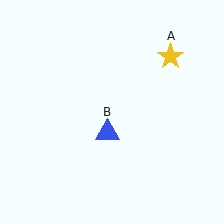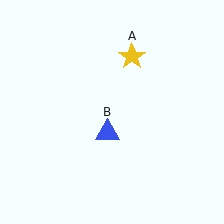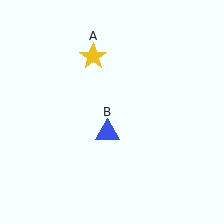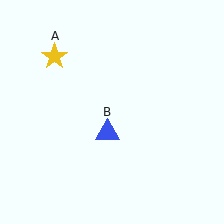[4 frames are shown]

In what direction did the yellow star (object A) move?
The yellow star (object A) moved left.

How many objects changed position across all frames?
1 object changed position: yellow star (object A).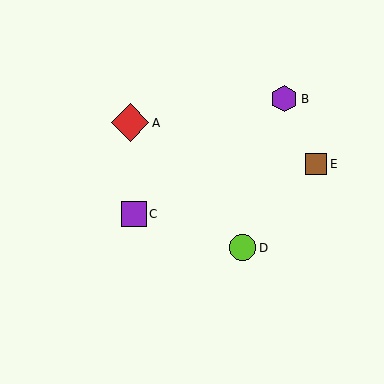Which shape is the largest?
The red diamond (labeled A) is the largest.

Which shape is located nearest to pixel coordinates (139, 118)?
The red diamond (labeled A) at (130, 123) is nearest to that location.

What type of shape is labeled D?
Shape D is a lime circle.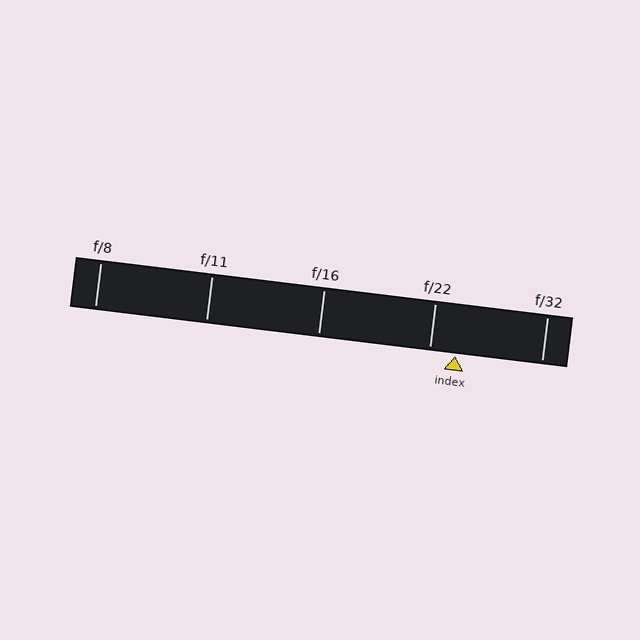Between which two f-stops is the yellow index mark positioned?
The index mark is between f/22 and f/32.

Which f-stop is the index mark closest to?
The index mark is closest to f/22.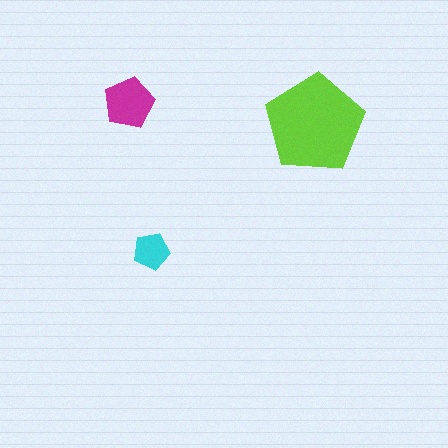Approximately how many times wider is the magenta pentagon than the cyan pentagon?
About 1.5 times wider.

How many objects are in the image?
There are 3 objects in the image.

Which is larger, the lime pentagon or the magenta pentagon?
The lime one.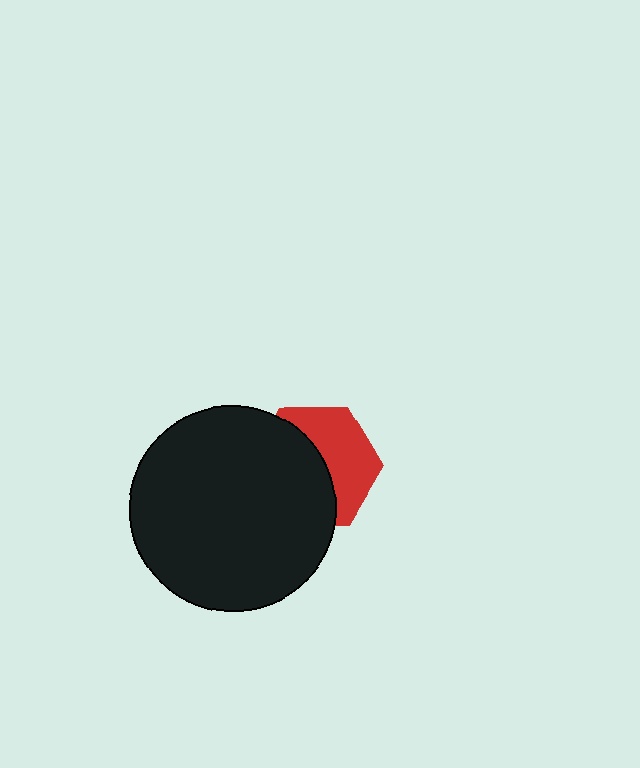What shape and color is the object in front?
The object in front is a black circle.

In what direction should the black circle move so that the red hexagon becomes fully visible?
The black circle should move left. That is the shortest direction to clear the overlap and leave the red hexagon fully visible.